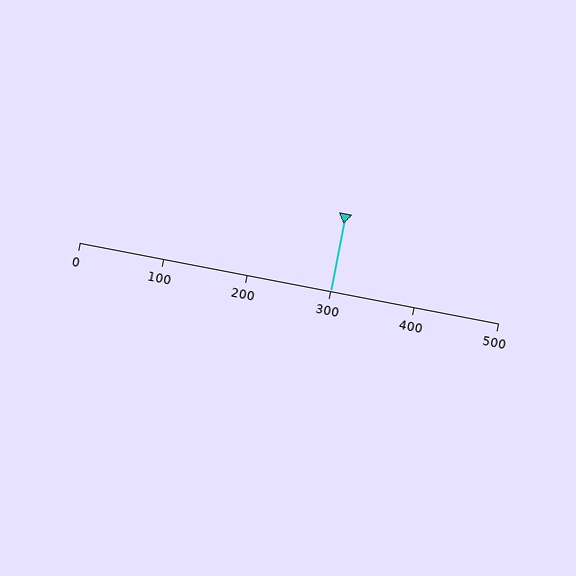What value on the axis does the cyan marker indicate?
The marker indicates approximately 300.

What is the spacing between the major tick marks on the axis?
The major ticks are spaced 100 apart.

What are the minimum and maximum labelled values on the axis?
The axis runs from 0 to 500.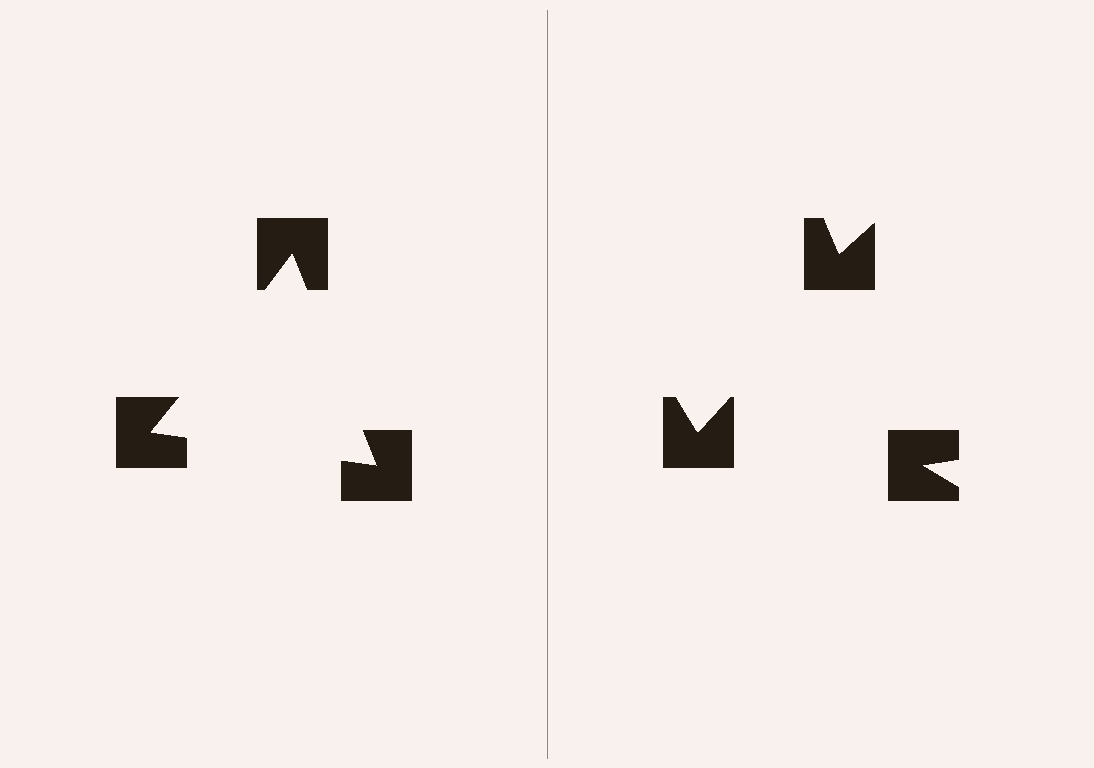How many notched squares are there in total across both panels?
6 — 3 on each side.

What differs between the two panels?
The notched squares are positioned identically on both sides; only the wedge orientations differ. On the left they align to a triangle; on the right they are misaligned.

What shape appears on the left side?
An illusory triangle.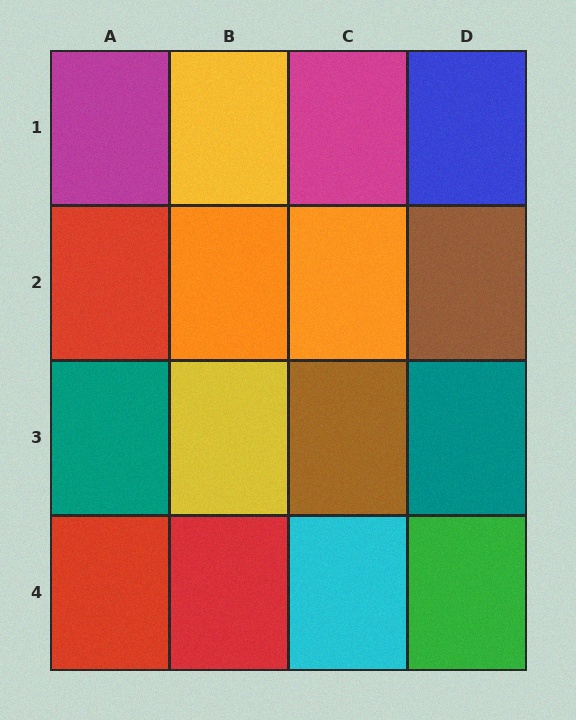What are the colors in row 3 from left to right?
Teal, yellow, brown, teal.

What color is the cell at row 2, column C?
Orange.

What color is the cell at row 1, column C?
Magenta.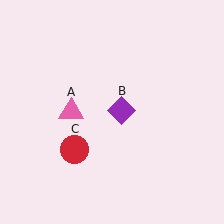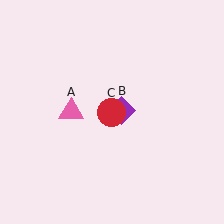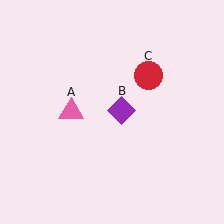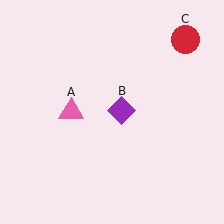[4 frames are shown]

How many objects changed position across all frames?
1 object changed position: red circle (object C).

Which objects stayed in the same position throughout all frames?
Pink triangle (object A) and purple diamond (object B) remained stationary.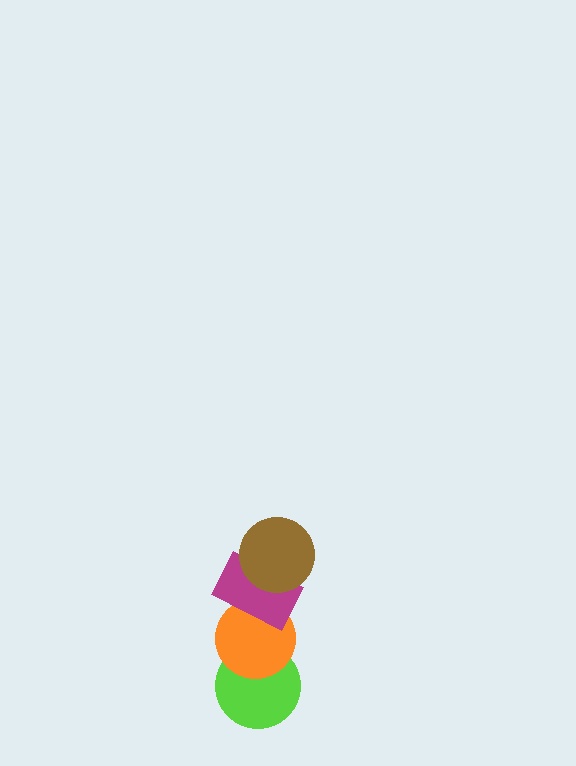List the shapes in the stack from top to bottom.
From top to bottom: the brown circle, the magenta rectangle, the orange circle, the lime circle.